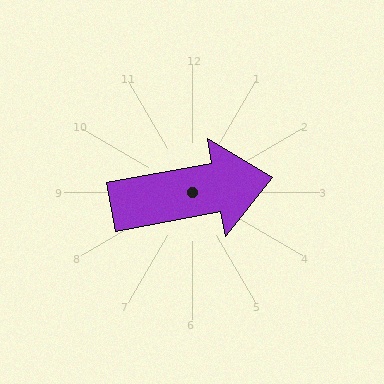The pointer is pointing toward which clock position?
Roughly 3 o'clock.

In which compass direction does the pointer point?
East.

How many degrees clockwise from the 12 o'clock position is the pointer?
Approximately 80 degrees.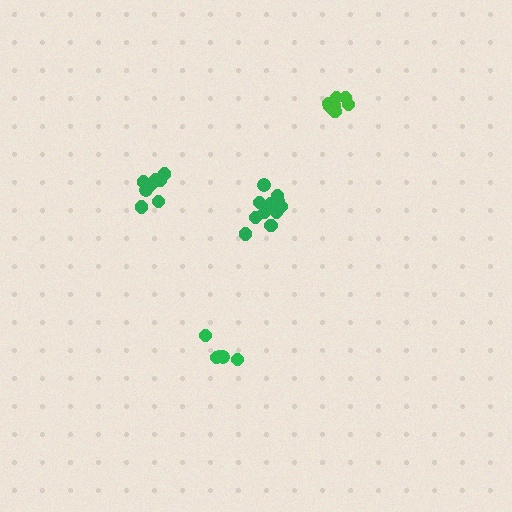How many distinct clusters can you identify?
There are 4 distinct clusters.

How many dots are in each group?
Group 1: 11 dots, Group 2: 8 dots, Group 3: 7 dots, Group 4: 5 dots (31 total).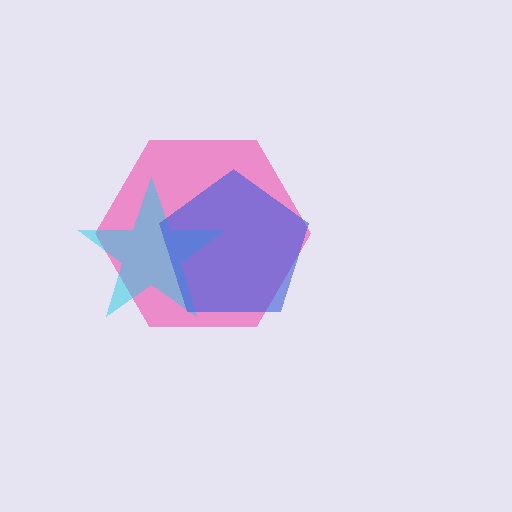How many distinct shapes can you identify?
There are 3 distinct shapes: a pink hexagon, a cyan star, a blue pentagon.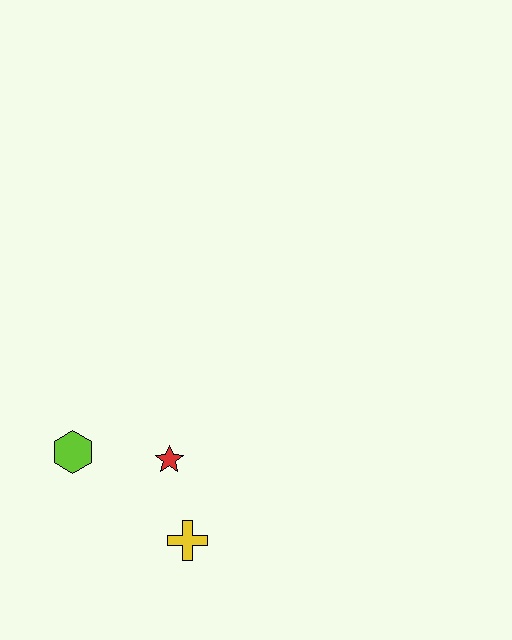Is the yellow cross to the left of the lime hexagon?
No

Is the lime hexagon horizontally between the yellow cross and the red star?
No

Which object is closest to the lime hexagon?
The red star is closest to the lime hexagon.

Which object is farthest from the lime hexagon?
The yellow cross is farthest from the lime hexagon.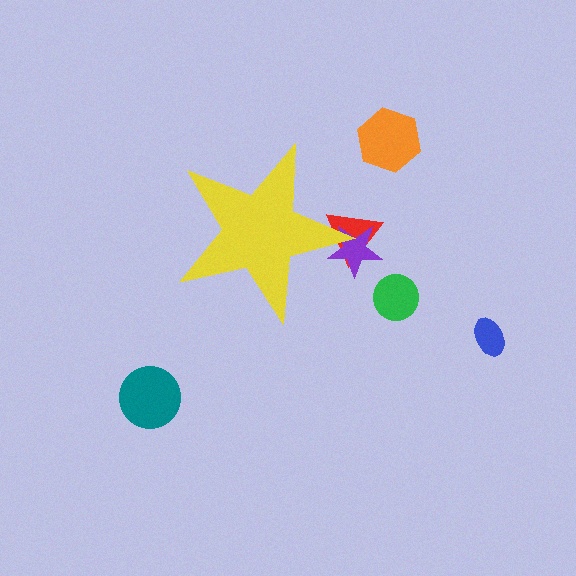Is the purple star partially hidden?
Yes, the purple star is partially hidden behind the yellow star.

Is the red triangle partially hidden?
Yes, the red triangle is partially hidden behind the yellow star.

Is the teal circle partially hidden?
No, the teal circle is fully visible.